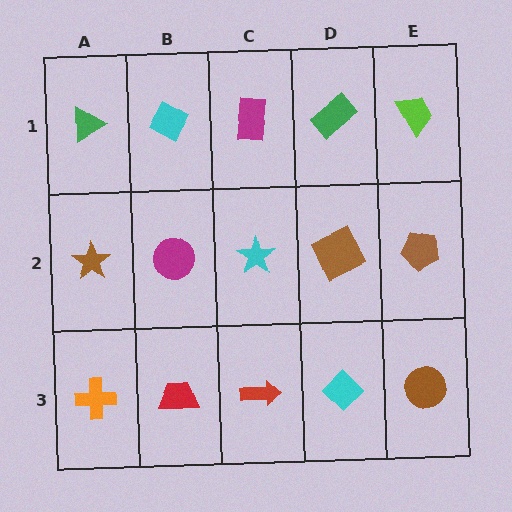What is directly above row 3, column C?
A cyan star.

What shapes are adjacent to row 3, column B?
A magenta circle (row 2, column B), an orange cross (row 3, column A), a red arrow (row 3, column C).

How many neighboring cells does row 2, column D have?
4.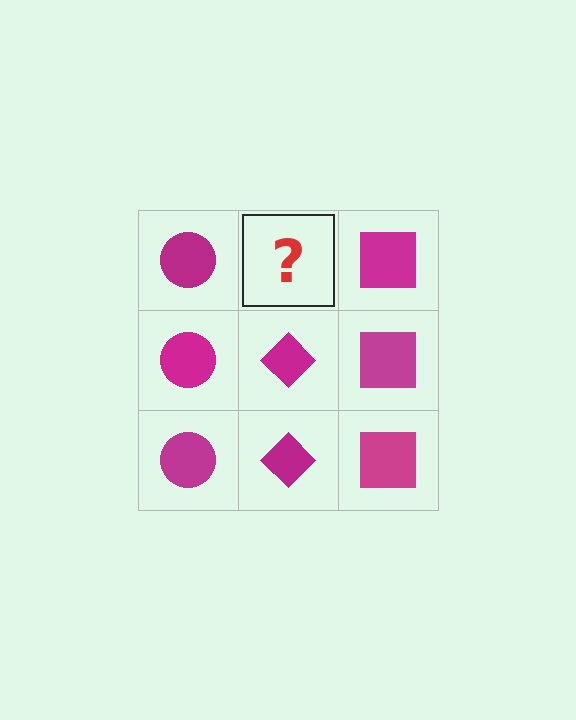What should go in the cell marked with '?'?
The missing cell should contain a magenta diamond.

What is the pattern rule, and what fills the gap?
The rule is that each column has a consistent shape. The gap should be filled with a magenta diamond.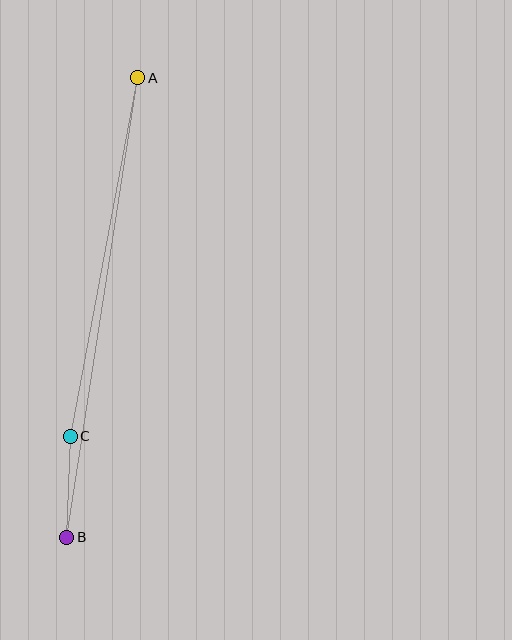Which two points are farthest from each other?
Points A and B are farthest from each other.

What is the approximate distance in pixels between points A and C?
The distance between A and C is approximately 365 pixels.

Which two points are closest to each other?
Points B and C are closest to each other.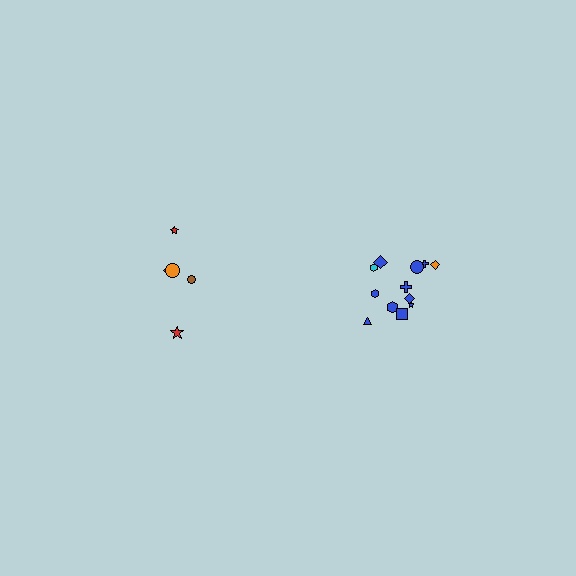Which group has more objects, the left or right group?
The right group.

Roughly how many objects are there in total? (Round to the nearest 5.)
Roughly 15 objects in total.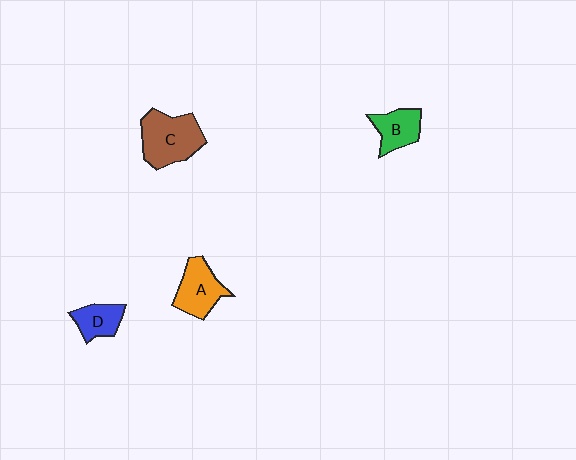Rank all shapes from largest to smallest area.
From largest to smallest: C (brown), A (orange), B (green), D (blue).